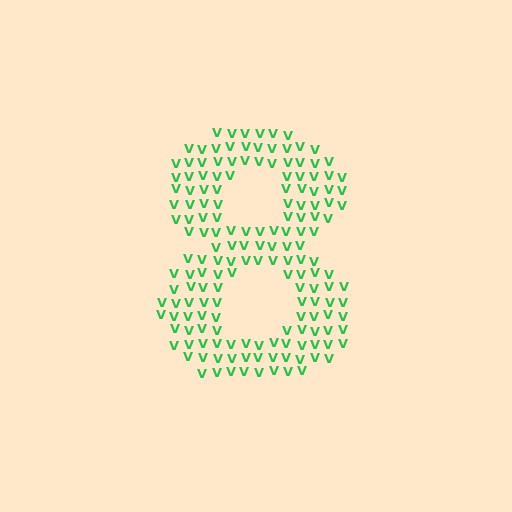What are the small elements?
The small elements are letter V's.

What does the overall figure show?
The overall figure shows the digit 8.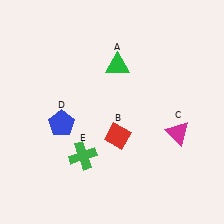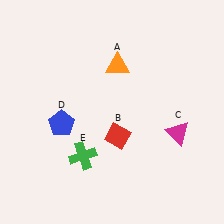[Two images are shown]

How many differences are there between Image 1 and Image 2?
There is 1 difference between the two images.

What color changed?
The triangle (A) changed from green in Image 1 to orange in Image 2.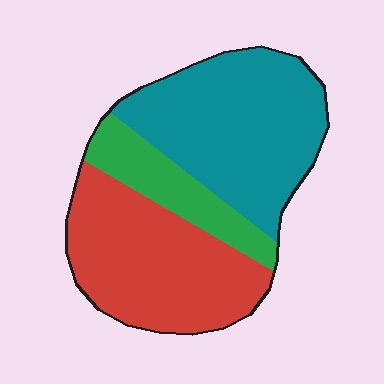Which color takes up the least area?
Green, at roughly 15%.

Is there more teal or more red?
Teal.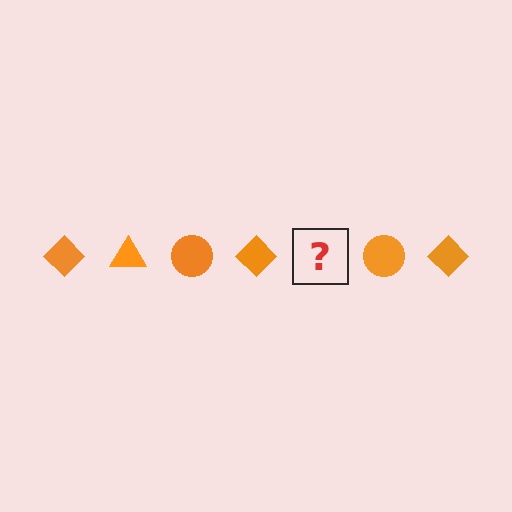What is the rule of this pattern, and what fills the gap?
The rule is that the pattern cycles through diamond, triangle, circle shapes in orange. The gap should be filled with an orange triangle.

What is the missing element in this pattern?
The missing element is an orange triangle.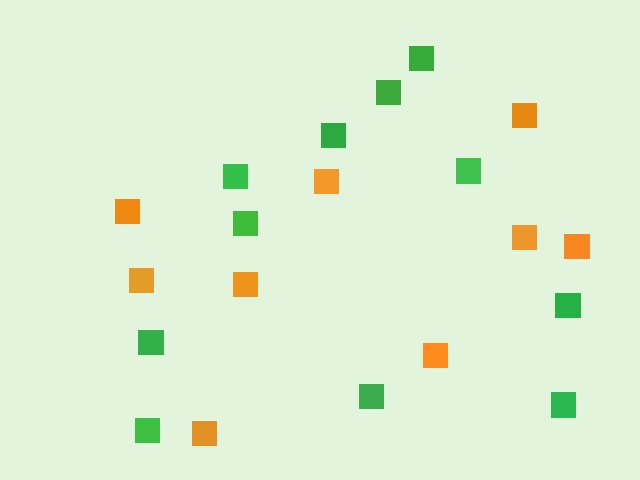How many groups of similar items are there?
There are 2 groups: one group of green squares (11) and one group of orange squares (9).